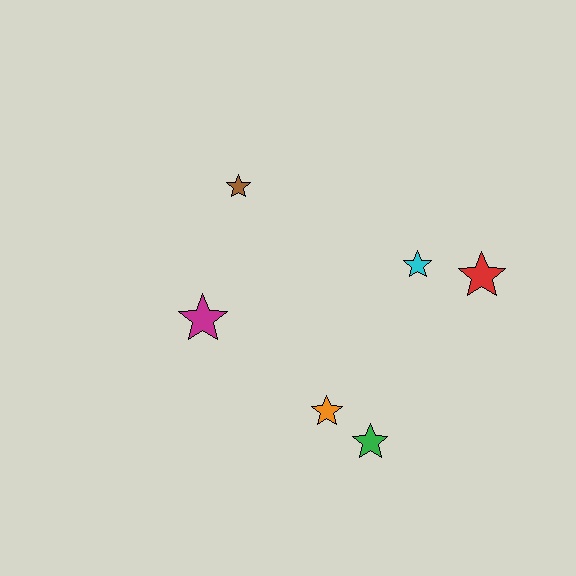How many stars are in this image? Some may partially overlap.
There are 6 stars.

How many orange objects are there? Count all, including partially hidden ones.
There is 1 orange object.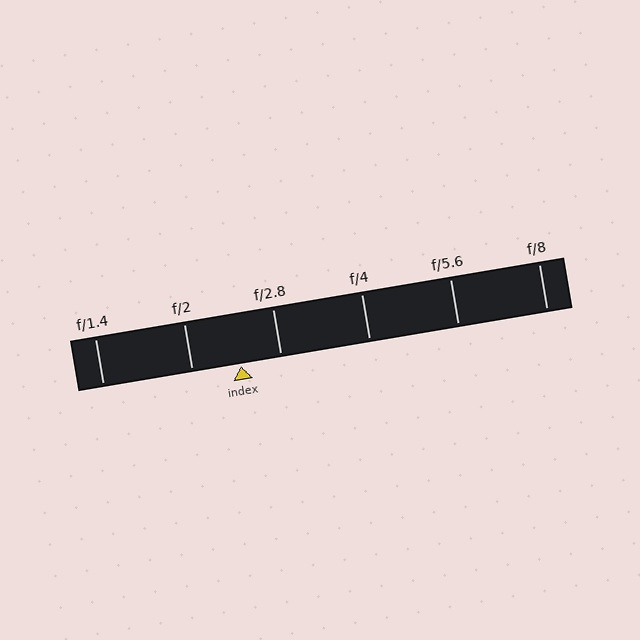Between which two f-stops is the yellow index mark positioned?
The index mark is between f/2 and f/2.8.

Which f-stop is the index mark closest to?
The index mark is closest to f/2.8.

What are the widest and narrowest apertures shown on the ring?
The widest aperture shown is f/1.4 and the narrowest is f/8.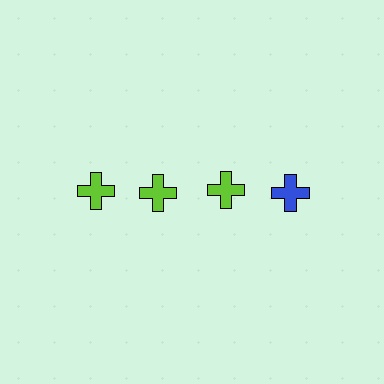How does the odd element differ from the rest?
It has a different color: blue instead of lime.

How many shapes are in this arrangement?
There are 4 shapes arranged in a grid pattern.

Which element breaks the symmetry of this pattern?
The blue cross in the top row, second from right column breaks the symmetry. All other shapes are lime crosses.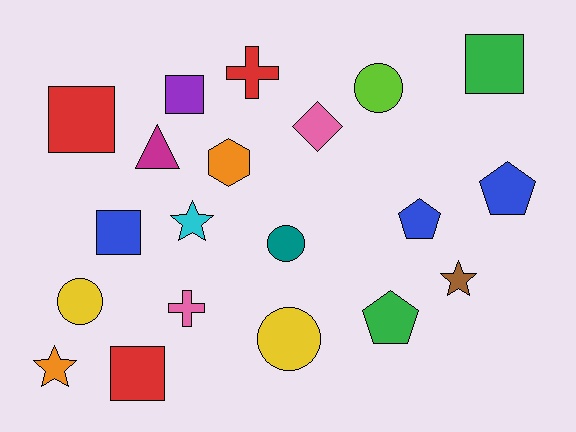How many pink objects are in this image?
There are 2 pink objects.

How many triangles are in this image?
There is 1 triangle.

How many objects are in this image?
There are 20 objects.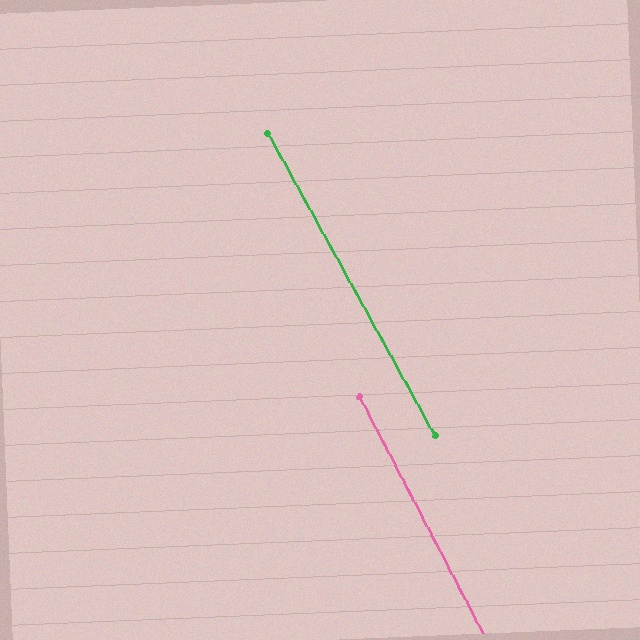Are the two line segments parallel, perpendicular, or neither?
Parallel — their directions differ by only 1.4°.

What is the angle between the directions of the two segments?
Approximately 1 degree.